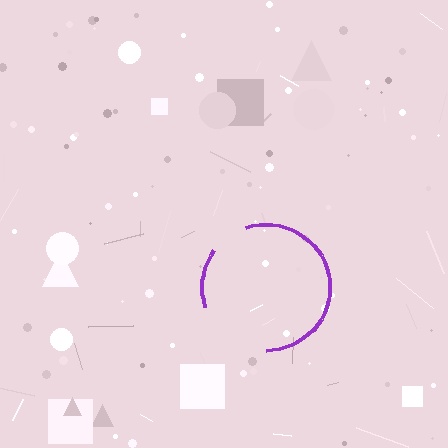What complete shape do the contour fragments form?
The contour fragments form a circle.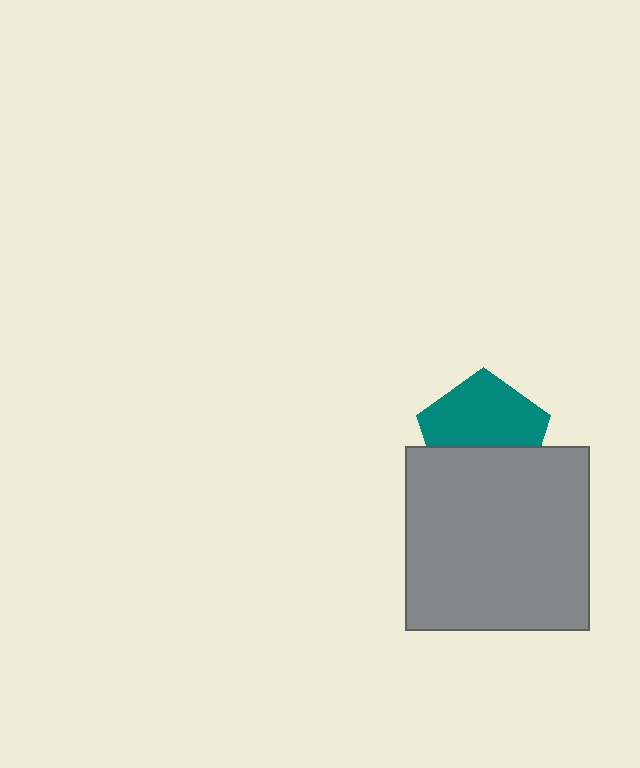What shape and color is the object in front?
The object in front is a gray square.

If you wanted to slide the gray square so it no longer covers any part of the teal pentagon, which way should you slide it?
Slide it down — that is the most direct way to separate the two shapes.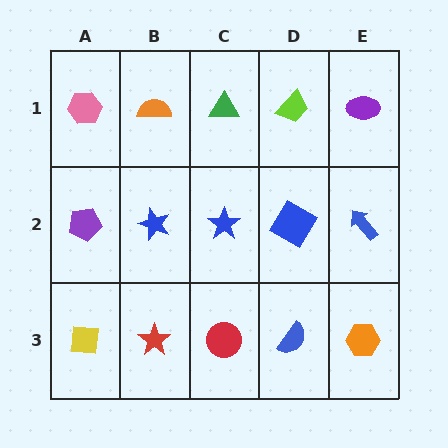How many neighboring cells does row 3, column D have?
3.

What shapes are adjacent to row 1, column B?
A blue star (row 2, column B), a pink hexagon (row 1, column A), a green triangle (row 1, column C).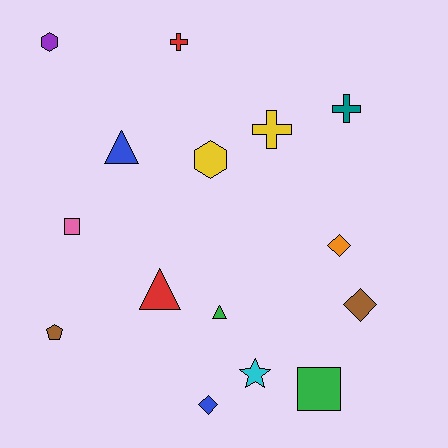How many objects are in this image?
There are 15 objects.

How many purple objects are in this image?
There is 1 purple object.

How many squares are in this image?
There are 2 squares.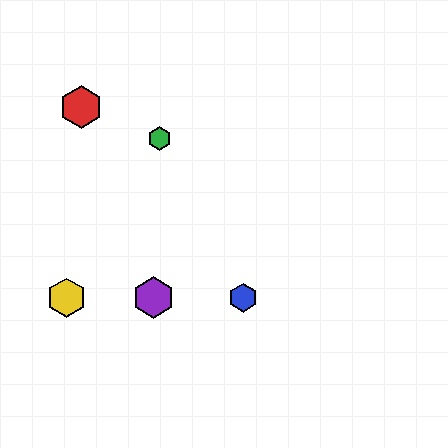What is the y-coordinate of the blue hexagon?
The blue hexagon is at y≈298.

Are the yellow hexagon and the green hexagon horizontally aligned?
No, the yellow hexagon is at y≈298 and the green hexagon is at y≈139.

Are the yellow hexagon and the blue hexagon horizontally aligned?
Yes, both are at y≈298.